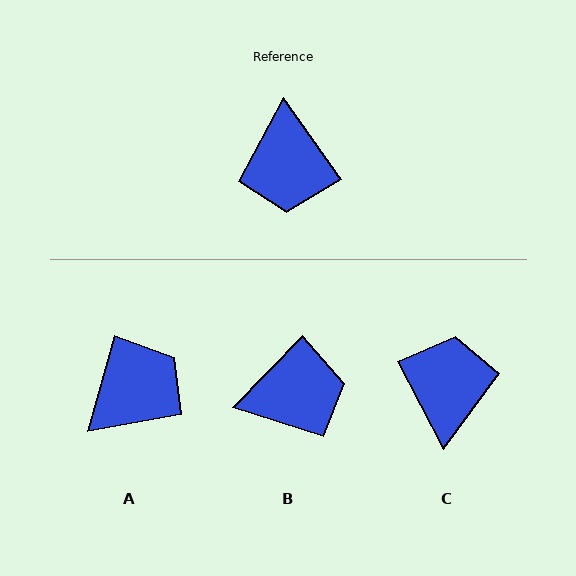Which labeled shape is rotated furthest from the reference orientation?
C, about 172 degrees away.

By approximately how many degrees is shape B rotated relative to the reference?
Approximately 101 degrees counter-clockwise.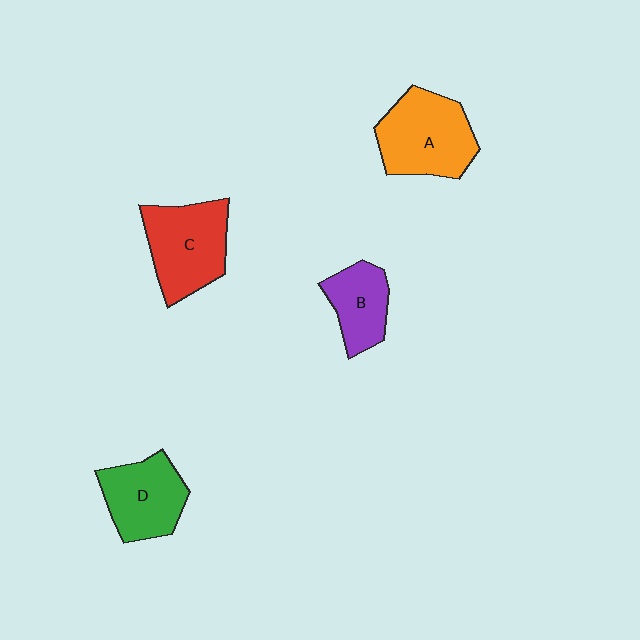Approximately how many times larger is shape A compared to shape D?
Approximately 1.2 times.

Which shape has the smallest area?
Shape B (purple).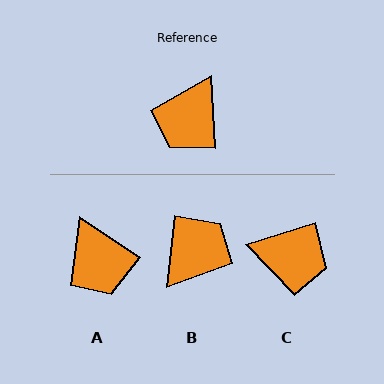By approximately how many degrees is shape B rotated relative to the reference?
Approximately 170 degrees counter-clockwise.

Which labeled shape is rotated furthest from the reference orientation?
B, about 170 degrees away.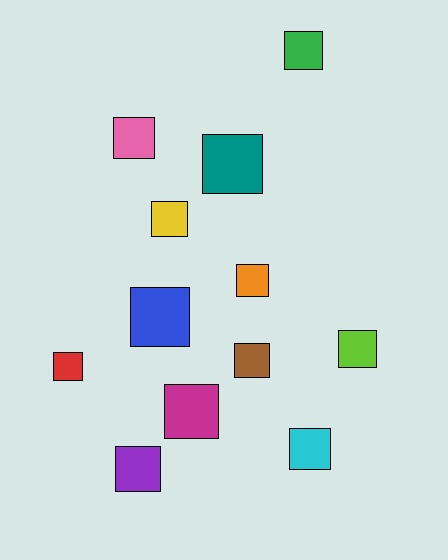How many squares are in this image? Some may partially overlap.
There are 12 squares.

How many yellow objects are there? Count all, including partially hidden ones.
There is 1 yellow object.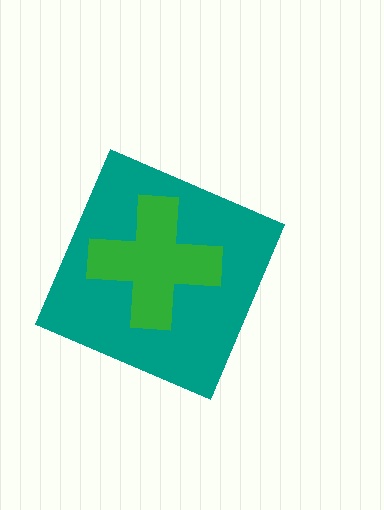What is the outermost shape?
The teal diamond.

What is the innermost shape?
The green cross.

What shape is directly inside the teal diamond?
The green cross.